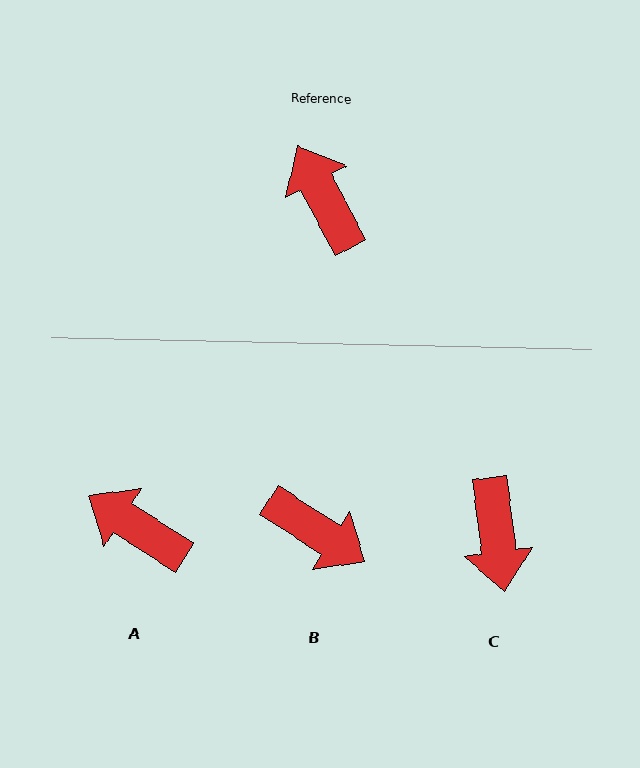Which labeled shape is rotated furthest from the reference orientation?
C, about 160 degrees away.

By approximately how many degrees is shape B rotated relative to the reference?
Approximately 150 degrees clockwise.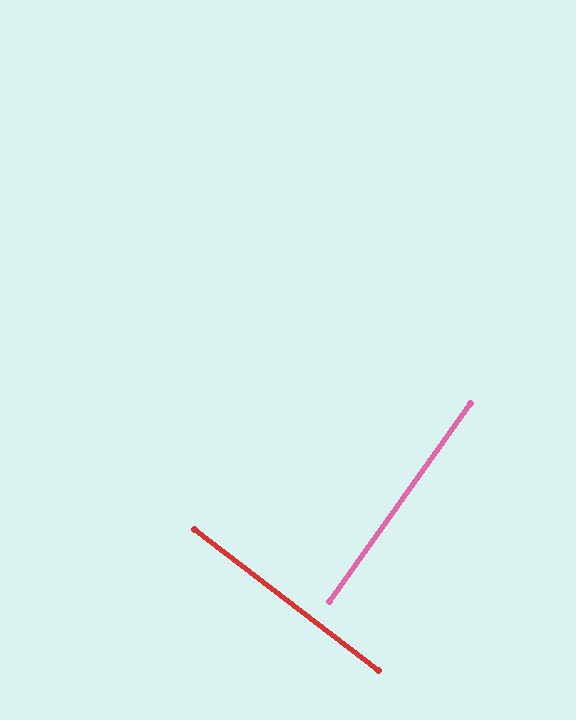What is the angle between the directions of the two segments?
Approximately 88 degrees.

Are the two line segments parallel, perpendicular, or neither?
Perpendicular — they meet at approximately 88°.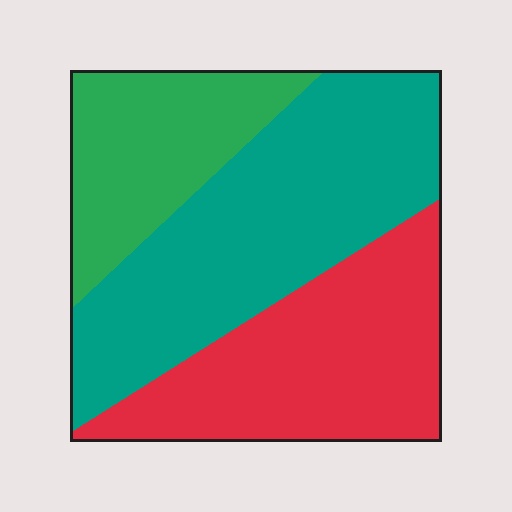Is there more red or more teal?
Teal.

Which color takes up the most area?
Teal, at roughly 45%.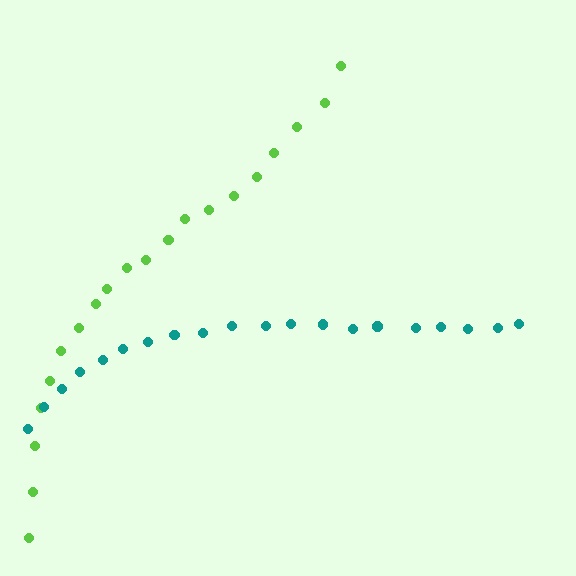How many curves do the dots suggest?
There are 2 distinct paths.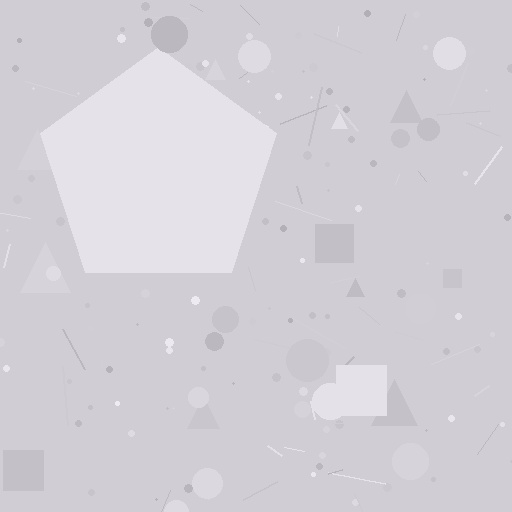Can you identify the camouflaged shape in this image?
The camouflaged shape is a pentagon.